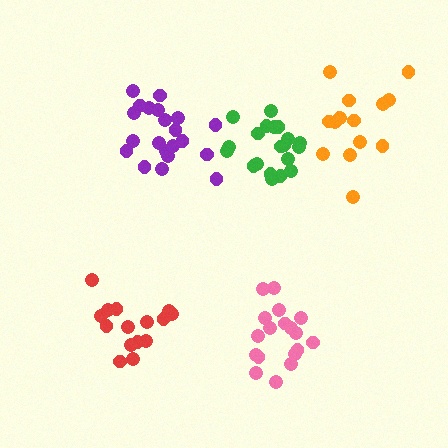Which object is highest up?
The orange cluster is topmost.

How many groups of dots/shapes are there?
There are 5 groups.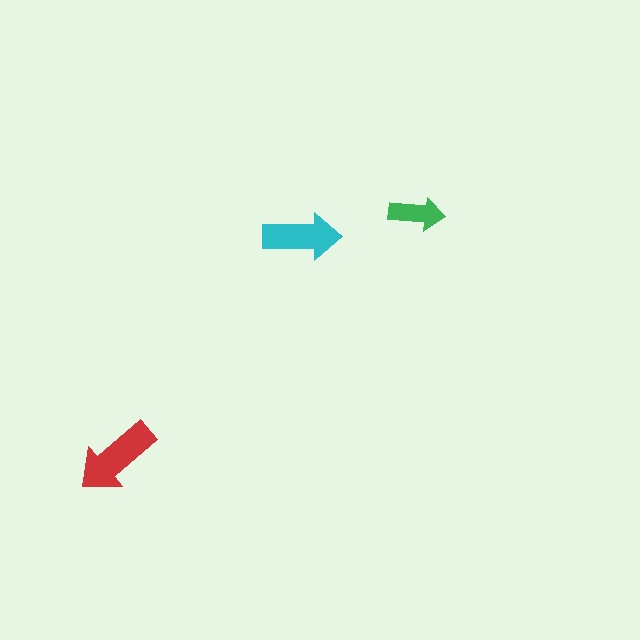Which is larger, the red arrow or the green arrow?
The red one.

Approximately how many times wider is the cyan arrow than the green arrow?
About 1.5 times wider.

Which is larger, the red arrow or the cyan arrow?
The red one.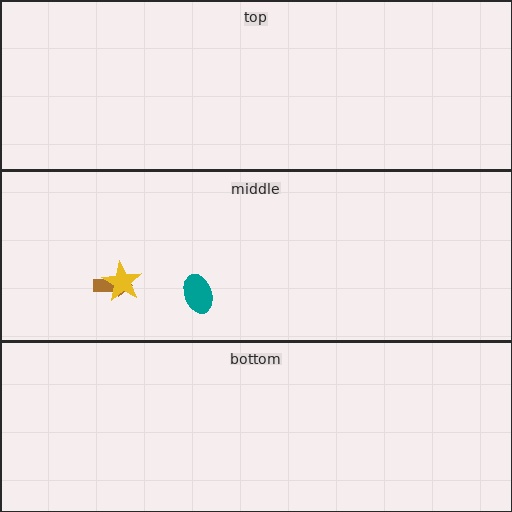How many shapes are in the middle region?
3.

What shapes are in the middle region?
The brown arrow, the yellow star, the teal ellipse.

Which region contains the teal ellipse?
The middle region.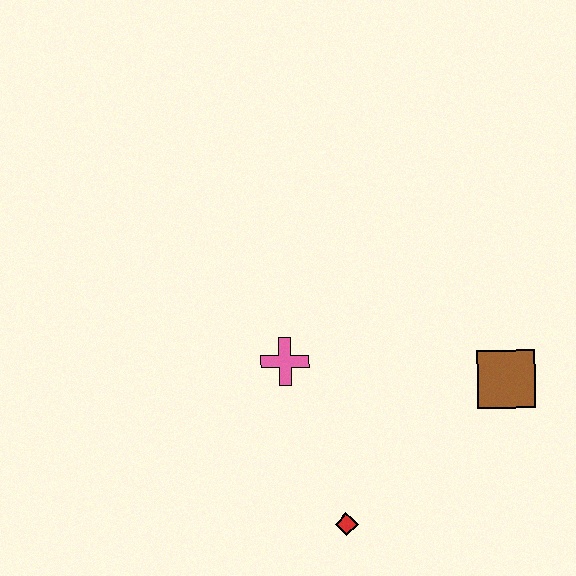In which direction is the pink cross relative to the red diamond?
The pink cross is above the red diamond.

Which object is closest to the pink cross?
The red diamond is closest to the pink cross.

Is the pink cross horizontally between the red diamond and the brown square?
No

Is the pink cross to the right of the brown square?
No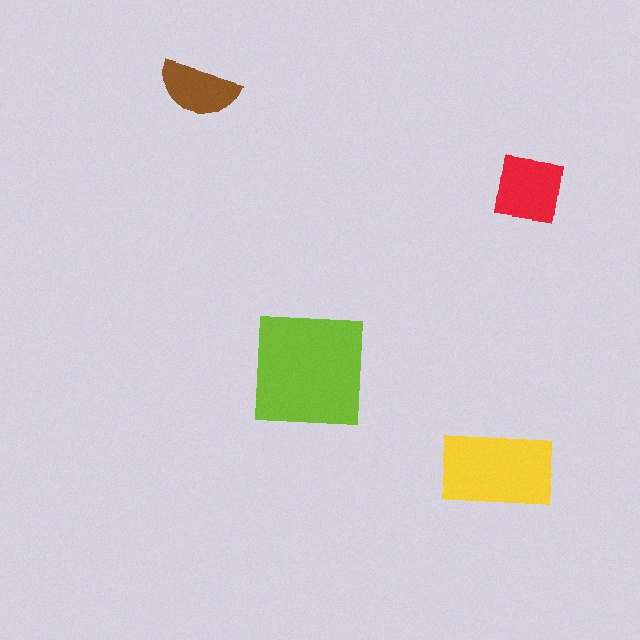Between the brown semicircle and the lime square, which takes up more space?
The lime square.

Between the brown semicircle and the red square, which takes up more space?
The red square.